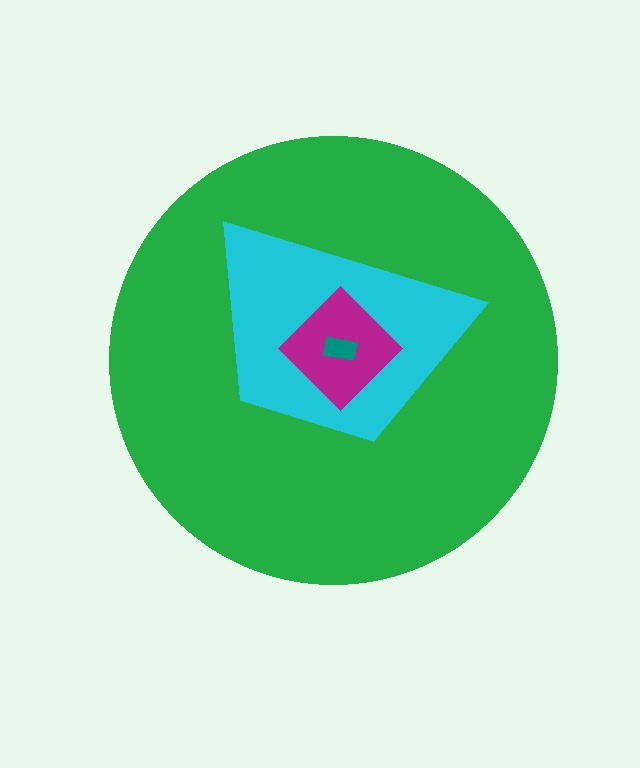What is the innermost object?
The teal rectangle.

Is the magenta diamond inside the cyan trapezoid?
Yes.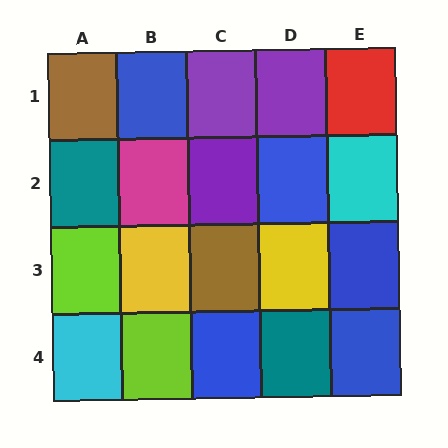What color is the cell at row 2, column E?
Cyan.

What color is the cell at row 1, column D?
Purple.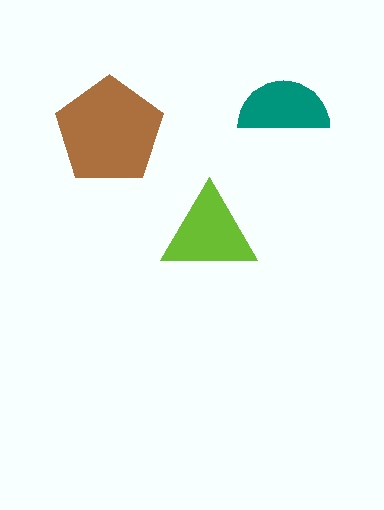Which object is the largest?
The brown pentagon.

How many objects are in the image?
There are 3 objects in the image.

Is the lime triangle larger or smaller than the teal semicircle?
Larger.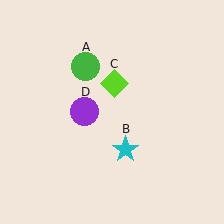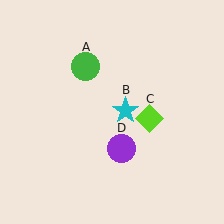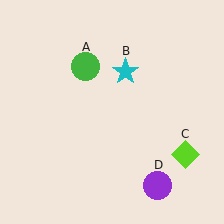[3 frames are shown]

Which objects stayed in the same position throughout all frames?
Green circle (object A) remained stationary.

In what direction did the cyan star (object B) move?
The cyan star (object B) moved up.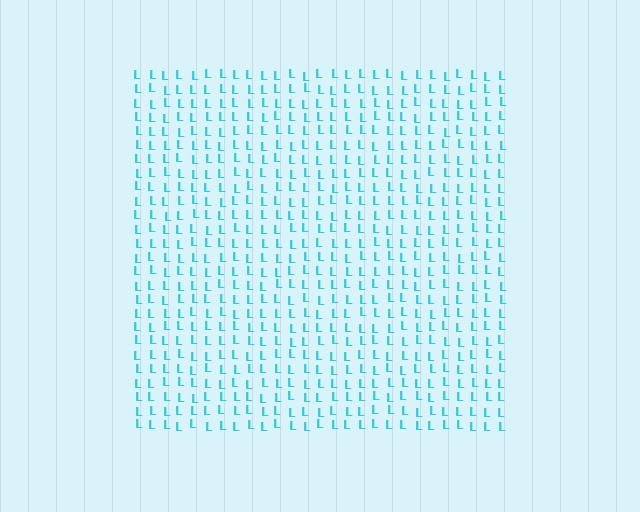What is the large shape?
The large shape is a square.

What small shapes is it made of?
It is made of small letter L's.